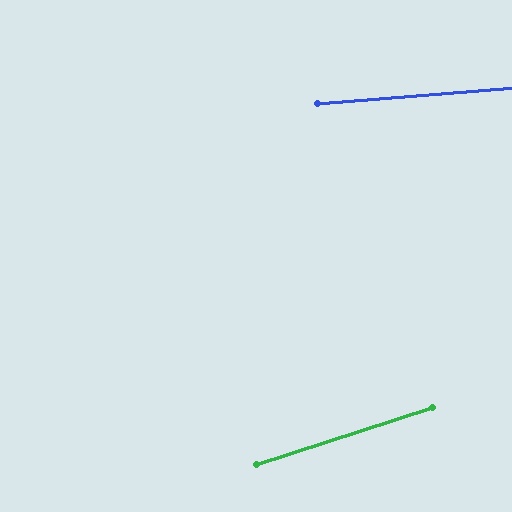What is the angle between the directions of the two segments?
Approximately 14 degrees.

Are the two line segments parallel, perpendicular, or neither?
Neither parallel nor perpendicular — they differ by about 14°.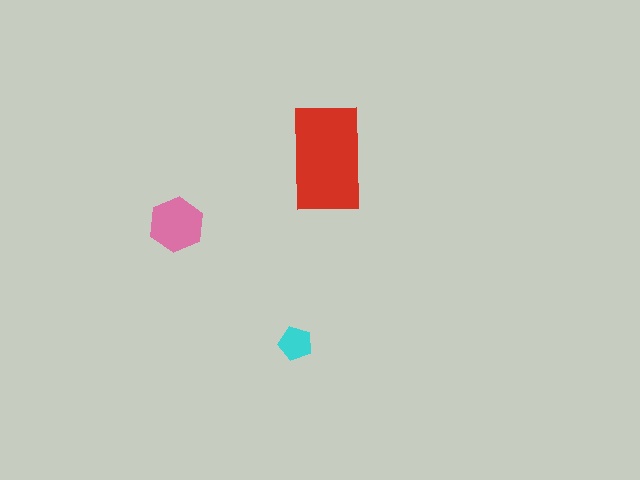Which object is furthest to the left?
The pink hexagon is leftmost.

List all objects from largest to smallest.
The red rectangle, the pink hexagon, the cyan pentagon.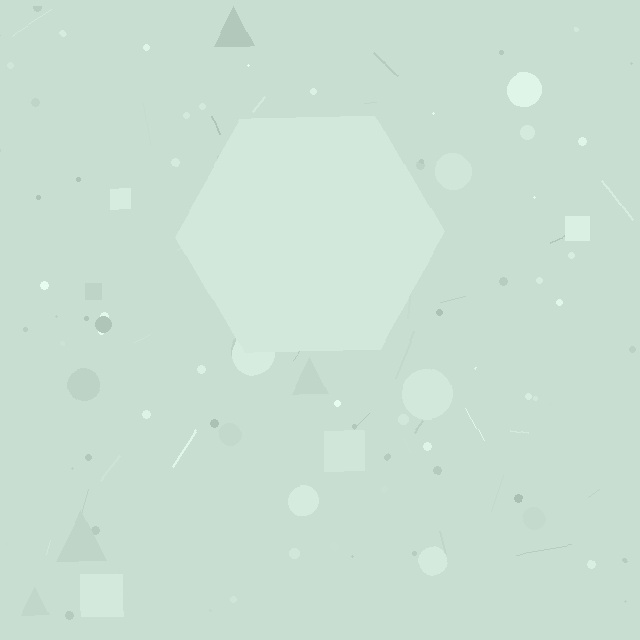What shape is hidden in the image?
A hexagon is hidden in the image.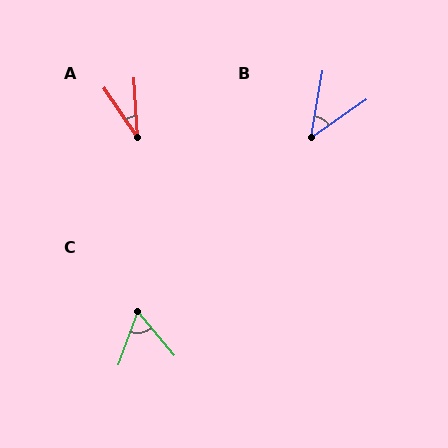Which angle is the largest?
C, at approximately 61 degrees.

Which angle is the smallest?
A, at approximately 30 degrees.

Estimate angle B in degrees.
Approximately 45 degrees.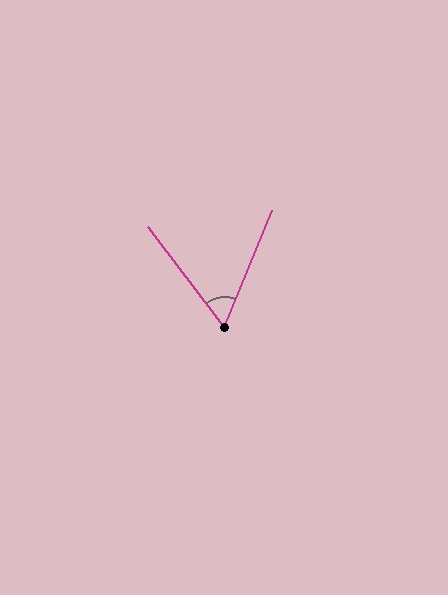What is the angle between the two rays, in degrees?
Approximately 59 degrees.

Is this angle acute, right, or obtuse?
It is acute.